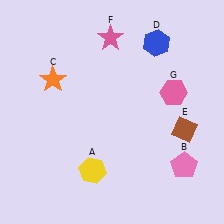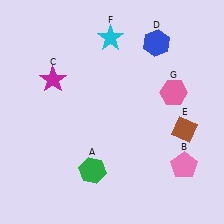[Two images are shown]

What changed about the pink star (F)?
In Image 1, F is pink. In Image 2, it changed to cyan.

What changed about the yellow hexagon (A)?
In Image 1, A is yellow. In Image 2, it changed to green.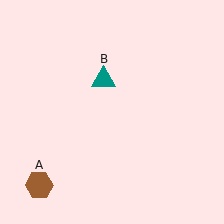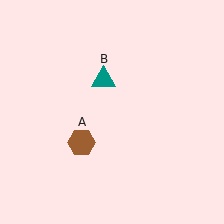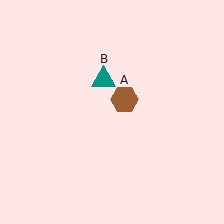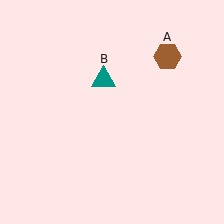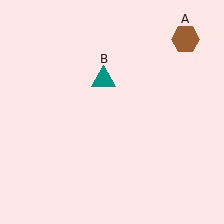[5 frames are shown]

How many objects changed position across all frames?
1 object changed position: brown hexagon (object A).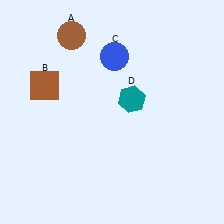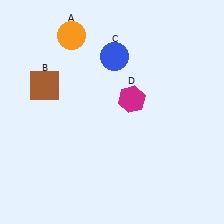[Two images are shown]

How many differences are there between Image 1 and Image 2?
There are 2 differences between the two images.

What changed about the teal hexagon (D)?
In Image 1, D is teal. In Image 2, it changed to magenta.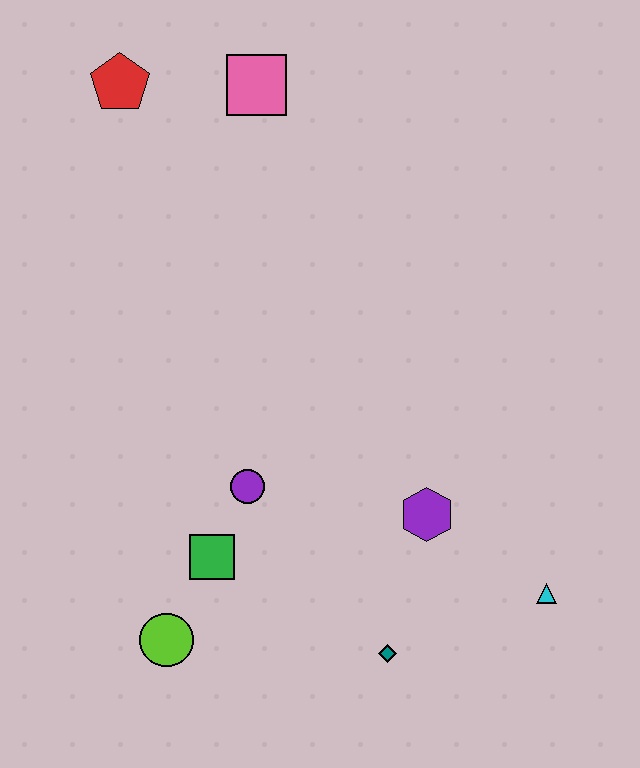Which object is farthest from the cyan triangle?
The red pentagon is farthest from the cyan triangle.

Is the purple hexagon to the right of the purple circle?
Yes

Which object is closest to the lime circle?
The green square is closest to the lime circle.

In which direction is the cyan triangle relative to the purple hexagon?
The cyan triangle is to the right of the purple hexagon.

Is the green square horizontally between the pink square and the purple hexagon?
No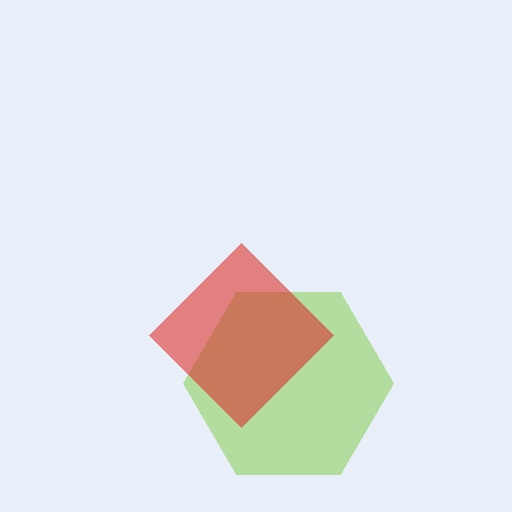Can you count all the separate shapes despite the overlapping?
Yes, there are 2 separate shapes.